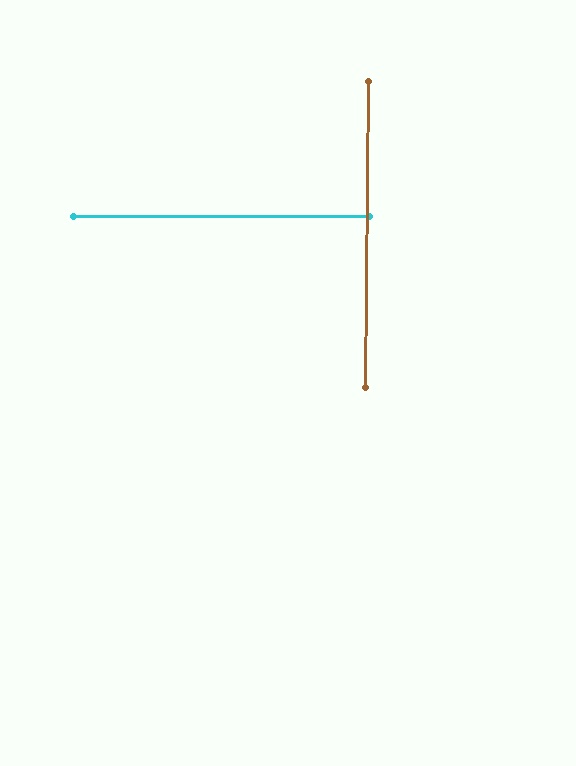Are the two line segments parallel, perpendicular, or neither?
Perpendicular — they meet at approximately 89°.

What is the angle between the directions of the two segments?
Approximately 89 degrees.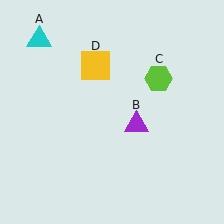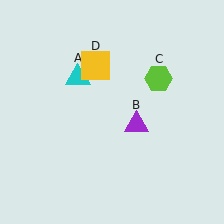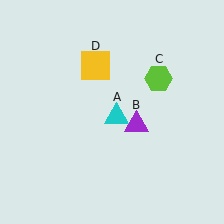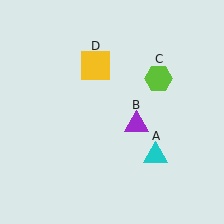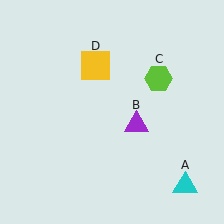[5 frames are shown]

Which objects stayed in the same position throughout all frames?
Purple triangle (object B) and lime hexagon (object C) and yellow square (object D) remained stationary.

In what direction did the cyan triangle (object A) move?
The cyan triangle (object A) moved down and to the right.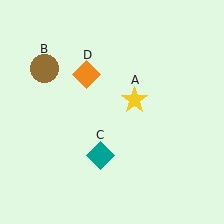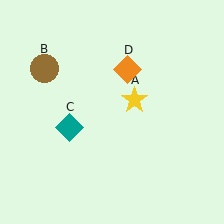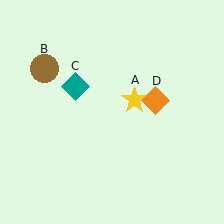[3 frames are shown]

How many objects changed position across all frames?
2 objects changed position: teal diamond (object C), orange diamond (object D).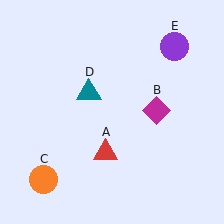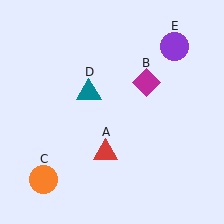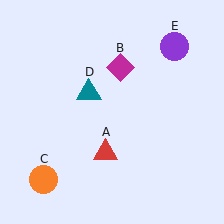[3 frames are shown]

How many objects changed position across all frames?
1 object changed position: magenta diamond (object B).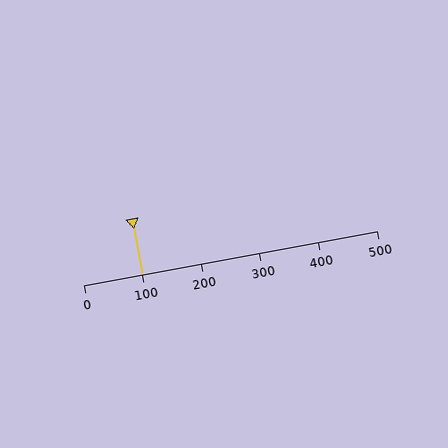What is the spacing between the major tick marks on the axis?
The major ticks are spaced 100 apart.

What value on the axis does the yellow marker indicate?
The marker indicates approximately 100.